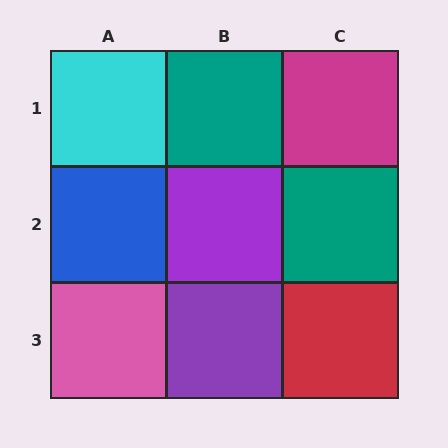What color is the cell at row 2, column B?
Purple.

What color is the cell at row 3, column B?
Purple.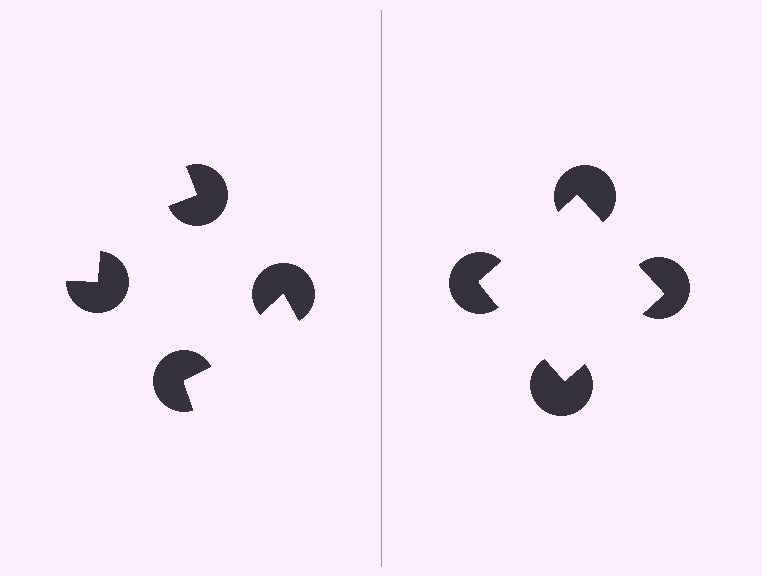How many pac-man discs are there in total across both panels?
8 — 4 on each side.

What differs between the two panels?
The pac-man discs are positioned identically on both sides; only the wedge orientations differ. On the right they align to a square; on the left they are misaligned.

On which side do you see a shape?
An illusory square appears on the right side. On the left side the wedge cuts are rotated, so no coherent shape forms.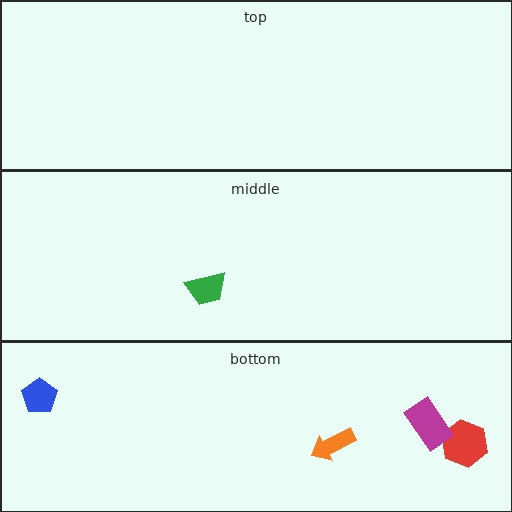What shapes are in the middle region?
The green trapezoid.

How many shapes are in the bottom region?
4.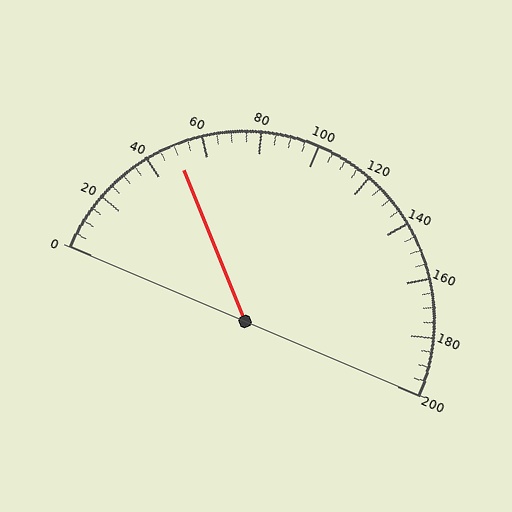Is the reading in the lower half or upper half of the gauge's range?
The reading is in the lower half of the range (0 to 200).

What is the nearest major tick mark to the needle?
The nearest major tick mark is 40.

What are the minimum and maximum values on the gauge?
The gauge ranges from 0 to 200.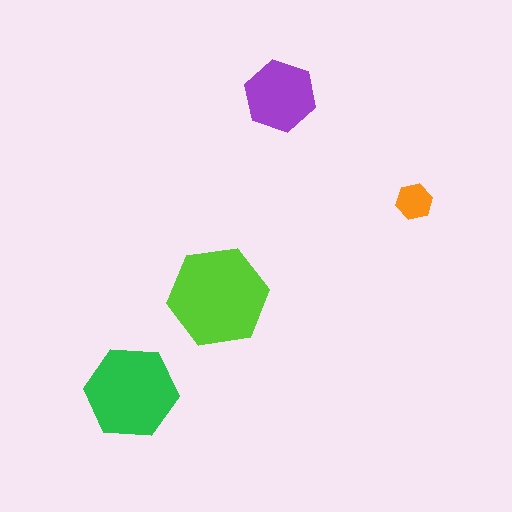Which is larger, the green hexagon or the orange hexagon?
The green one.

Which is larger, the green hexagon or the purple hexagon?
The green one.